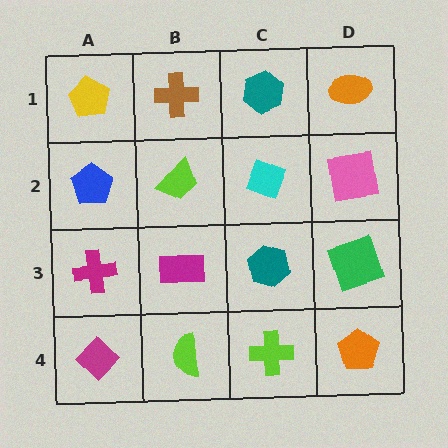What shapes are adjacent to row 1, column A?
A blue pentagon (row 2, column A), a brown cross (row 1, column B).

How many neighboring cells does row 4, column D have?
2.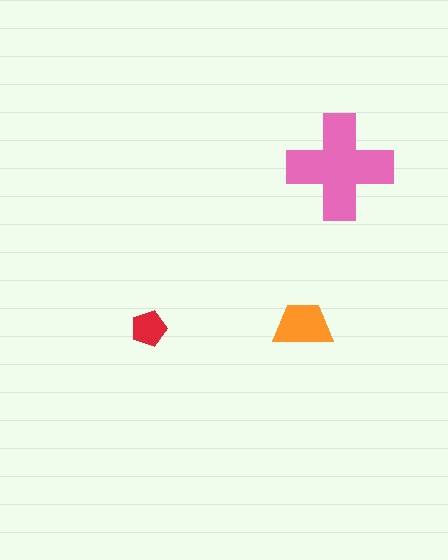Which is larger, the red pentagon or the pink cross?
The pink cross.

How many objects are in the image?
There are 3 objects in the image.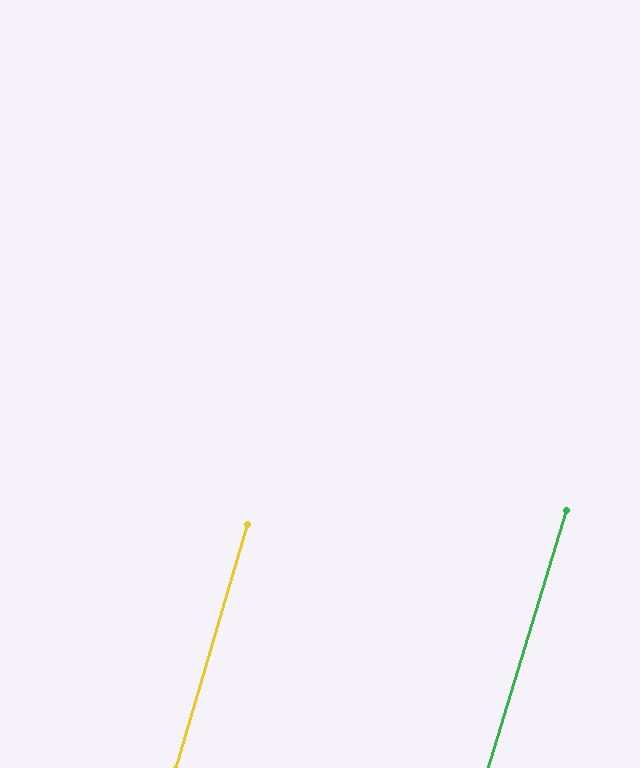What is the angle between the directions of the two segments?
Approximately 1 degree.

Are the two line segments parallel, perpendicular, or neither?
Parallel — their directions differ by only 0.6°.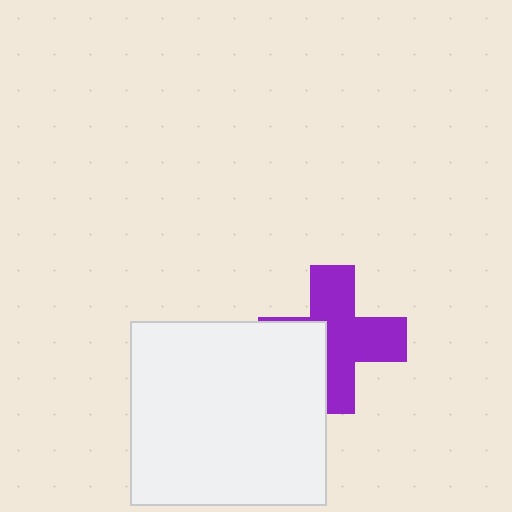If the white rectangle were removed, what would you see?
You would see the complete purple cross.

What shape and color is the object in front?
The object in front is a white rectangle.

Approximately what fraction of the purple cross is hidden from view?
Roughly 33% of the purple cross is hidden behind the white rectangle.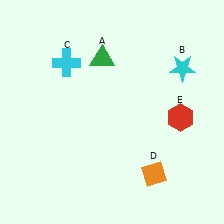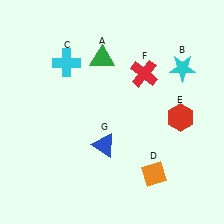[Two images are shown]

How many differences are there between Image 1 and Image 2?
There are 2 differences between the two images.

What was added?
A red cross (F), a blue triangle (G) were added in Image 2.